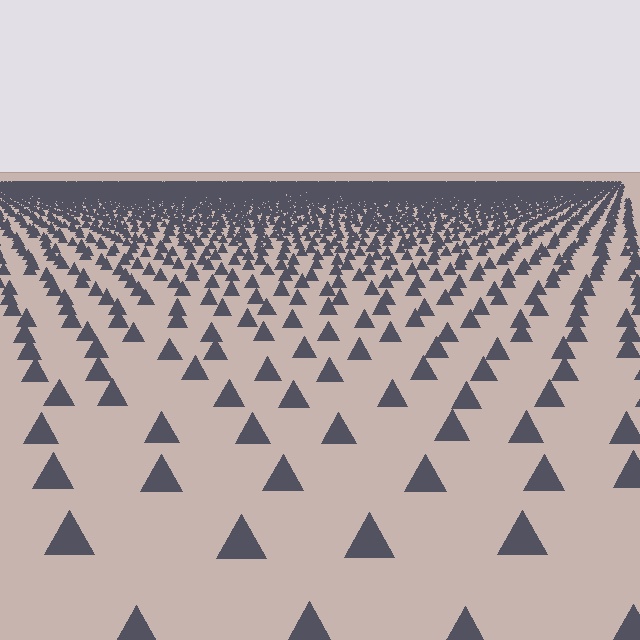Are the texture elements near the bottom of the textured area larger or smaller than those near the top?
Larger. Near the bottom, elements are closer to the viewer and appear at a bigger on-screen size.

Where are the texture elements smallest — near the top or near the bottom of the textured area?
Near the top.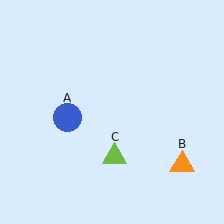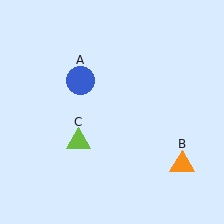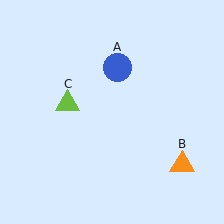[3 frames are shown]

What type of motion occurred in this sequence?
The blue circle (object A), lime triangle (object C) rotated clockwise around the center of the scene.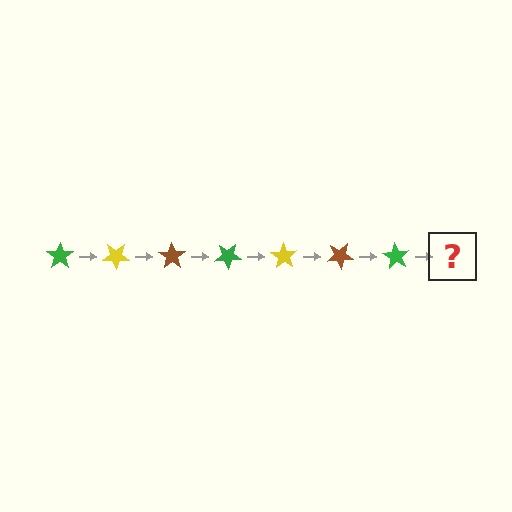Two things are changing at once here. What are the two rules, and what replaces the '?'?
The two rules are that it rotates 35 degrees each step and the color cycles through green, yellow, and brown. The '?' should be a yellow star, rotated 245 degrees from the start.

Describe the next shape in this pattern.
It should be a yellow star, rotated 245 degrees from the start.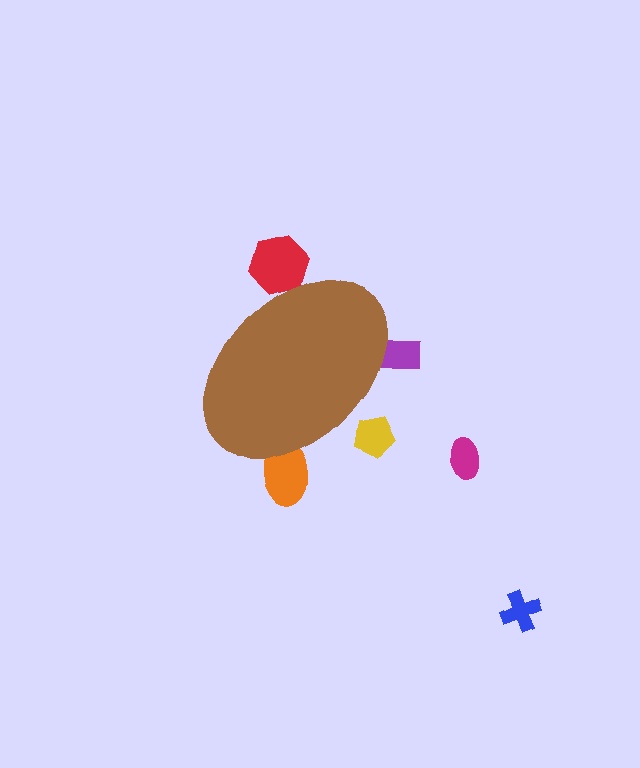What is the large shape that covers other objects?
A brown ellipse.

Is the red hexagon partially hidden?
Yes, the red hexagon is partially hidden behind the brown ellipse.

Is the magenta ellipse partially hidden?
No, the magenta ellipse is fully visible.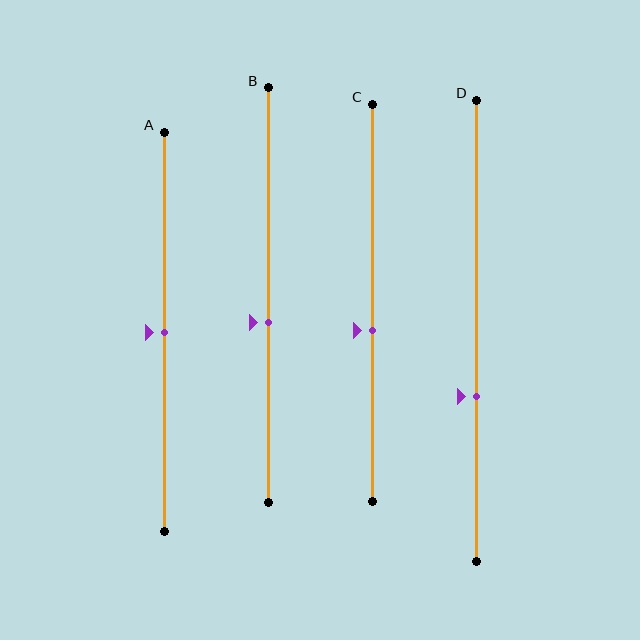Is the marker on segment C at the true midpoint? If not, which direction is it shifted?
No, the marker on segment C is shifted downward by about 7% of the segment length.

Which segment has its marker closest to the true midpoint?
Segment A has its marker closest to the true midpoint.